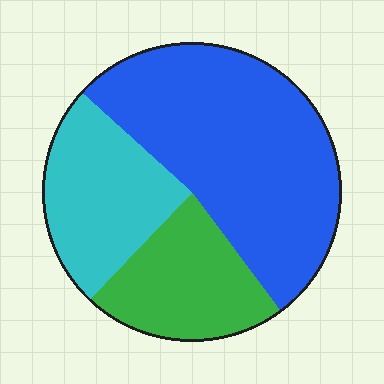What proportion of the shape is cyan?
Cyan covers roughly 25% of the shape.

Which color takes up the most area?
Blue, at roughly 55%.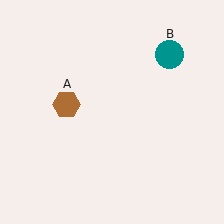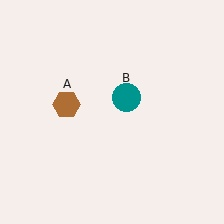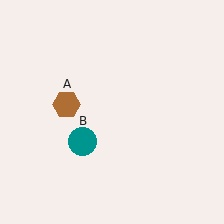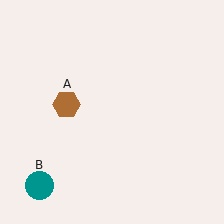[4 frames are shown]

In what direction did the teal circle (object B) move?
The teal circle (object B) moved down and to the left.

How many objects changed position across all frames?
1 object changed position: teal circle (object B).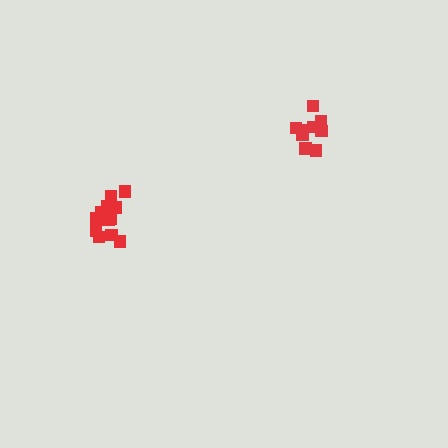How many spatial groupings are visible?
There are 2 spatial groupings.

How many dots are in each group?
Group 1: 9 dots, Group 2: 14 dots (23 total).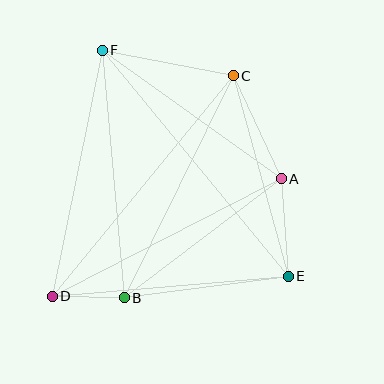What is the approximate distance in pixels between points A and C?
The distance between A and C is approximately 114 pixels.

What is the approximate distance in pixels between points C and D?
The distance between C and D is approximately 285 pixels.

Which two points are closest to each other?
Points B and D are closest to each other.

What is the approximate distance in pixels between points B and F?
The distance between B and F is approximately 248 pixels.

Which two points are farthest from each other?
Points E and F are farthest from each other.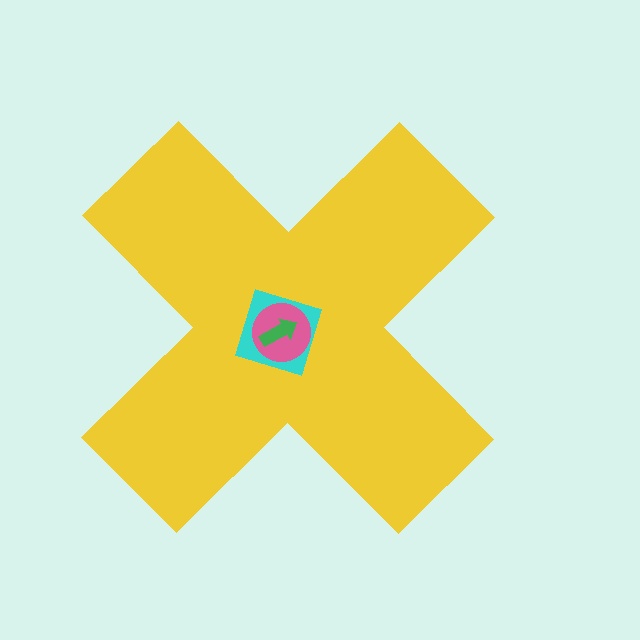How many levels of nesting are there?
4.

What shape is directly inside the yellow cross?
The cyan diamond.